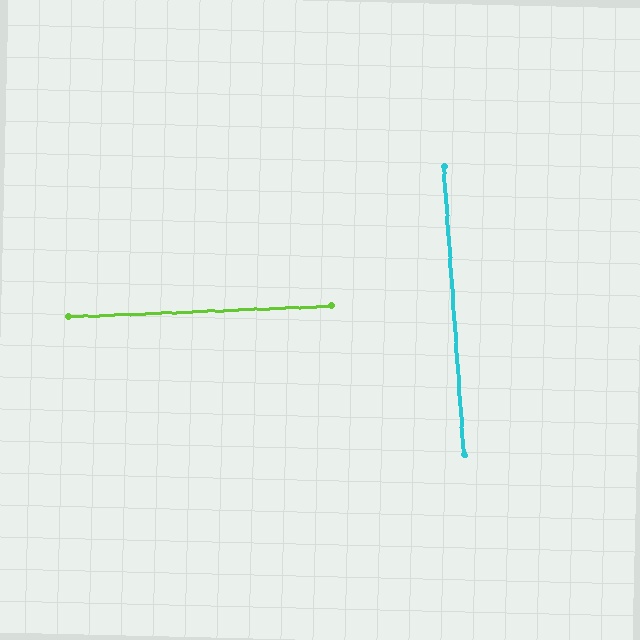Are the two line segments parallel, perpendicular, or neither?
Perpendicular — they meet at approximately 89°.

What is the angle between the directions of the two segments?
Approximately 89 degrees.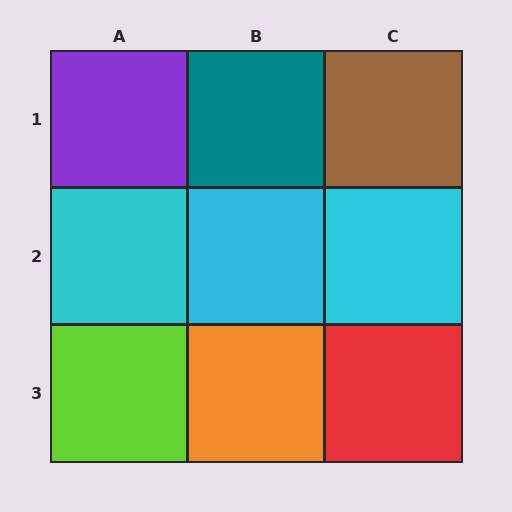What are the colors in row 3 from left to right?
Lime, orange, red.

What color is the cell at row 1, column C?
Brown.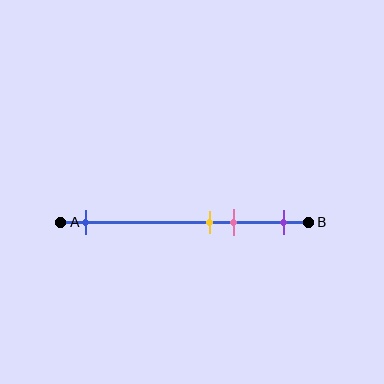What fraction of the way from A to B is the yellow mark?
The yellow mark is approximately 60% (0.6) of the way from A to B.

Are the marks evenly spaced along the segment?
No, the marks are not evenly spaced.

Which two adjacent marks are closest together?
The yellow and pink marks are the closest adjacent pair.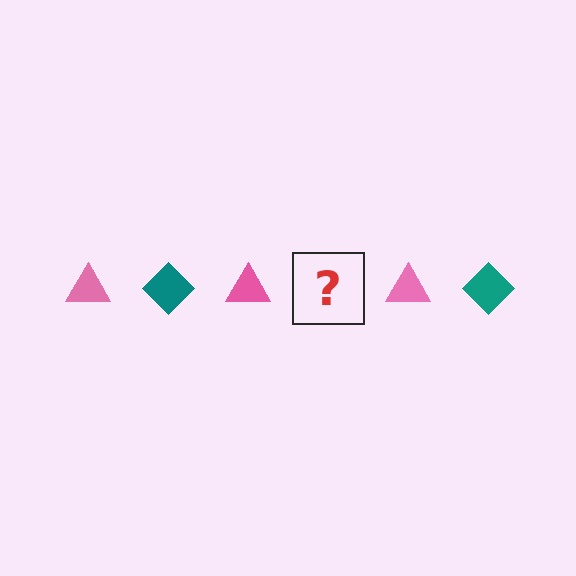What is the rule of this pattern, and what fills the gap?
The rule is that the pattern alternates between pink triangle and teal diamond. The gap should be filled with a teal diamond.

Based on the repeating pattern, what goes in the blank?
The blank should be a teal diamond.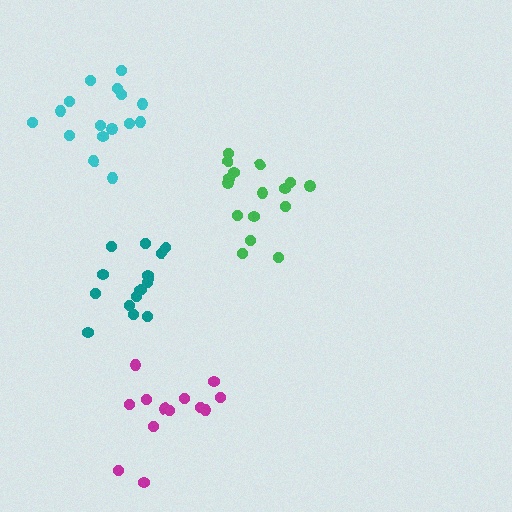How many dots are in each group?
Group 1: 13 dots, Group 2: 16 dots, Group 3: 16 dots, Group 4: 16 dots (61 total).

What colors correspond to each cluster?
The clusters are colored: magenta, cyan, teal, green.